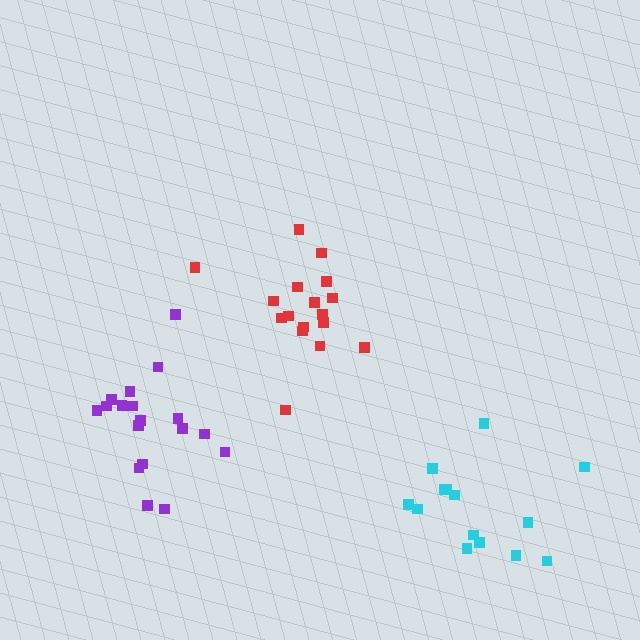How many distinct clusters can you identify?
There are 3 distinct clusters.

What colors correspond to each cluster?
The clusters are colored: red, purple, cyan.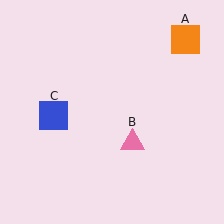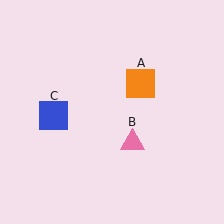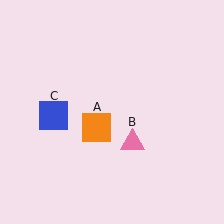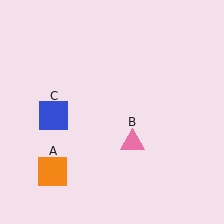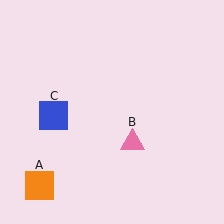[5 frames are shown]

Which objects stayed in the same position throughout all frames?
Pink triangle (object B) and blue square (object C) remained stationary.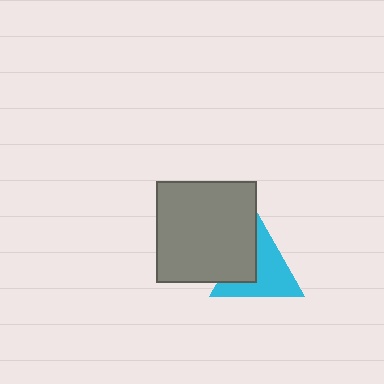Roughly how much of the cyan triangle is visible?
About half of it is visible (roughly 65%).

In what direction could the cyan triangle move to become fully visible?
The cyan triangle could move right. That would shift it out from behind the gray square entirely.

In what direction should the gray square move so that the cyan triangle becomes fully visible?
The gray square should move left. That is the shortest direction to clear the overlap and leave the cyan triangle fully visible.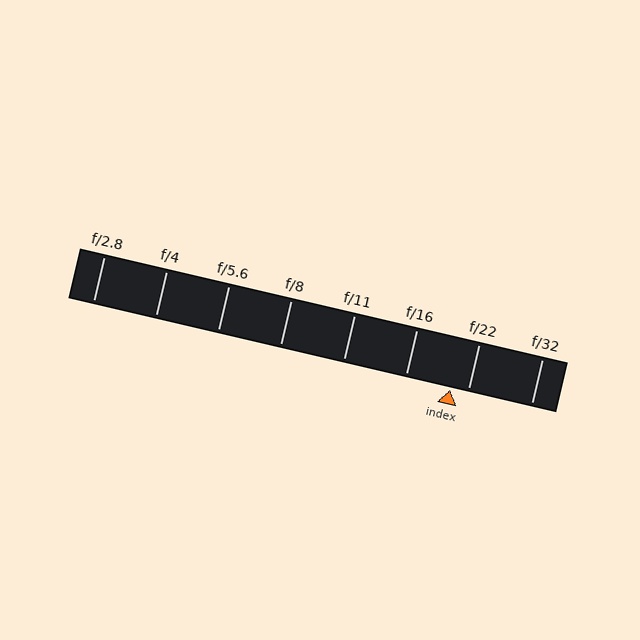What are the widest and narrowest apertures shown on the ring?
The widest aperture shown is f/2.8 and the narrowest is f/32.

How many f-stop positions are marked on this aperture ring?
There are 8 f-stop positions marked.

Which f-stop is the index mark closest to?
The index mark is closest to f/22.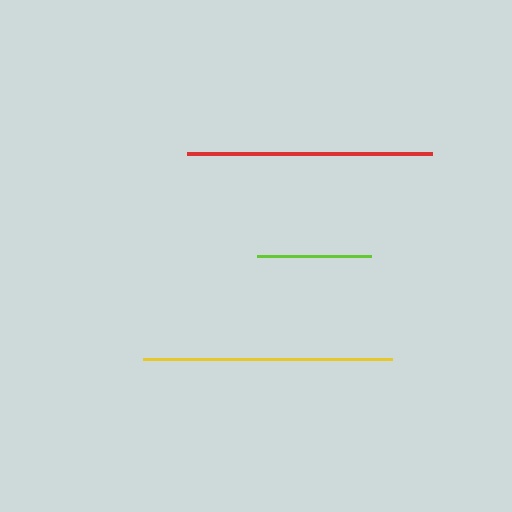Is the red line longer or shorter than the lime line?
The red line is longer than the lime line.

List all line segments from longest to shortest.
From longest to shortest: yellow, red, lime.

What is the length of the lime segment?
The lime segment is approximately 114 pixels long.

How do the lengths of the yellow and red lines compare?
The yellow and red lines are approximately the same length.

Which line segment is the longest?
The yellow line is the longest at approximately 249 pixels.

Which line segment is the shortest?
The lime line is the shortest at approximately 114 pixels.